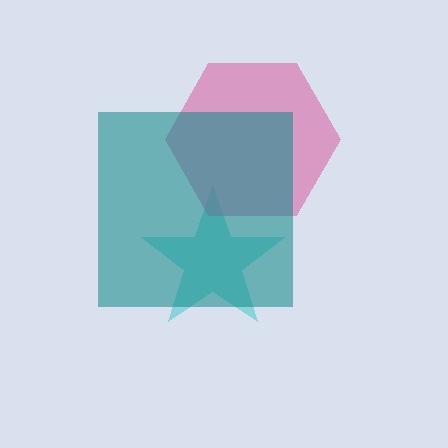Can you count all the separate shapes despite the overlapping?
Yes, there are 3 separate shapes.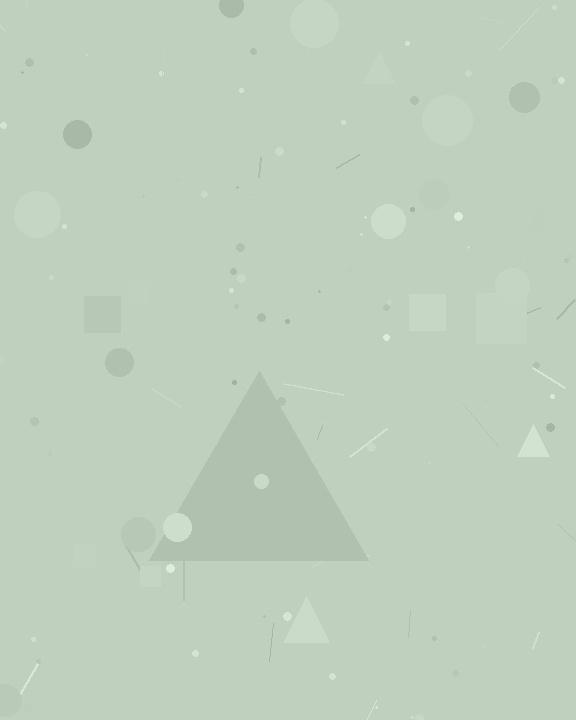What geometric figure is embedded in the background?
A triangle is embedded in the background.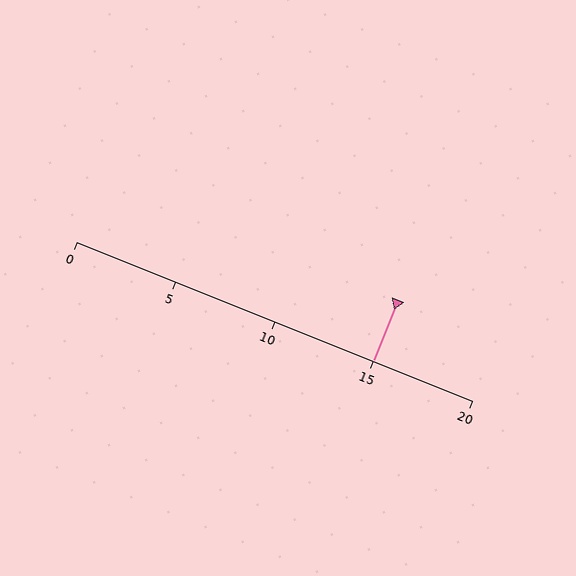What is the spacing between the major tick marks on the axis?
The major ticks are spaced 5 apart.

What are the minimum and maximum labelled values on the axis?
The axis runs from 0 to 20.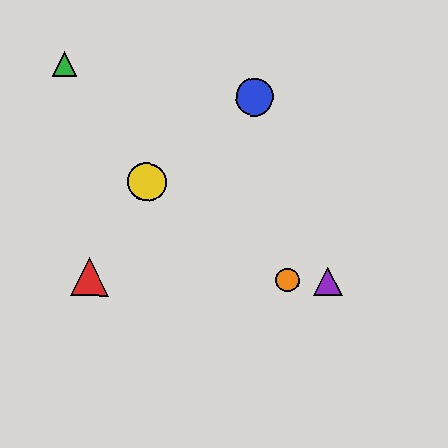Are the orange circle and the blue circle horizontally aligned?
No, the orange circle is at y≈281 and the blue circle is at y≈97.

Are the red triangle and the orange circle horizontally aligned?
Yes, both are at y≈277.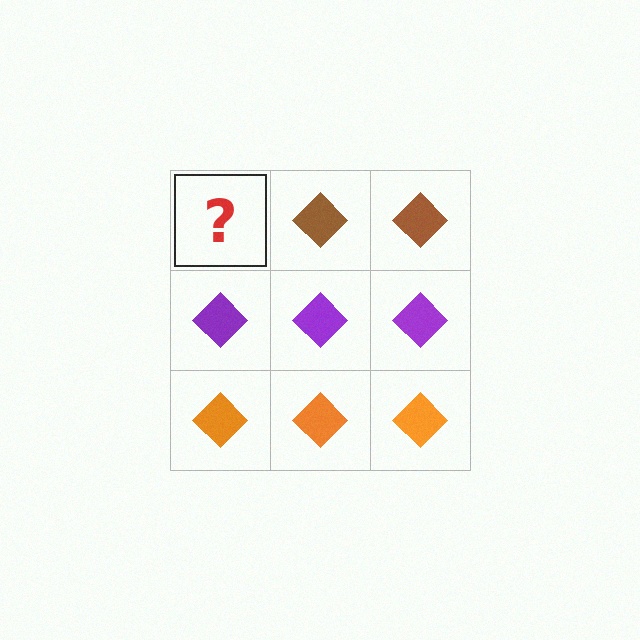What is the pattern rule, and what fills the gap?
The rule is that each row has a consistent color. The gap should be filled with a brown diamond.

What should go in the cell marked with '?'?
The missing cell should contain a brown diamond.